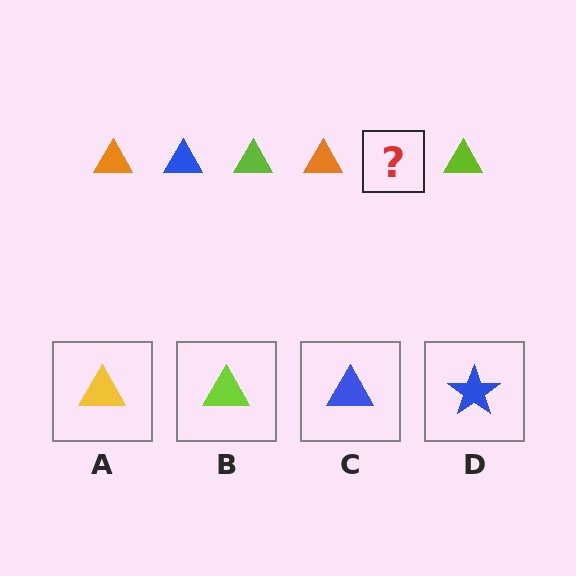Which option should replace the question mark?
Option C.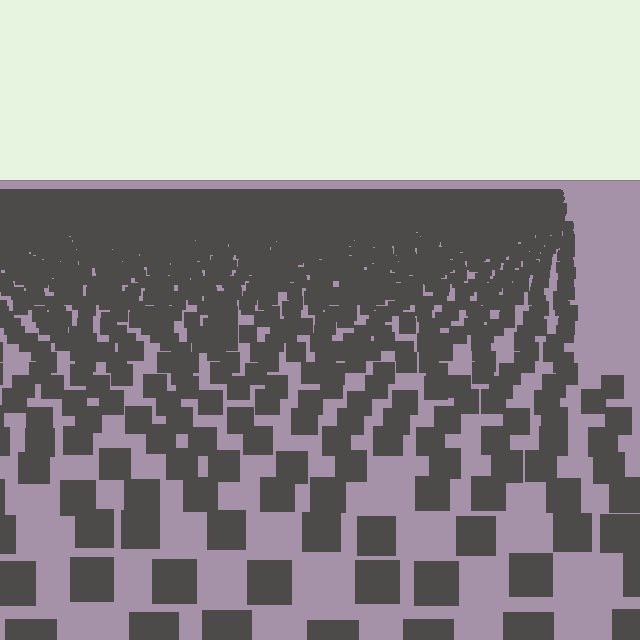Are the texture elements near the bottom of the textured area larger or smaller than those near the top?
Larger. Near the bottom, elements are closer to the viewer and appear at a bigger on-screen size.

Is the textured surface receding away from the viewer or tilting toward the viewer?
The surface is receding away from the viewer. Texture elements get smaller and denser toward the top.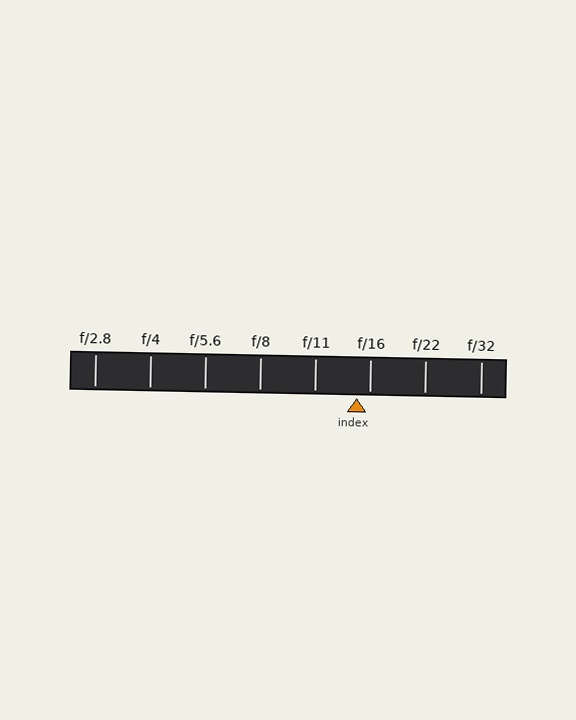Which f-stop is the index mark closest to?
The index mark is closest to f/16.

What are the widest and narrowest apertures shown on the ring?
The widest aperture shown is f/2.8 and the narrowest is f/32.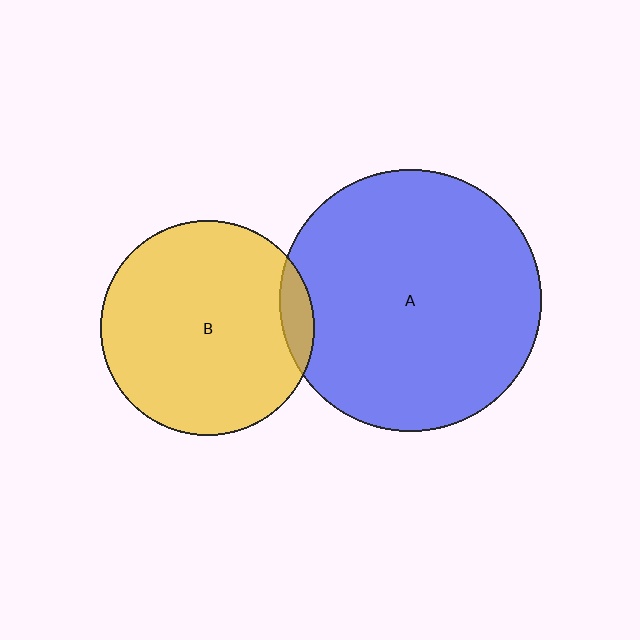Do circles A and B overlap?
Yes.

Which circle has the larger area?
Circle A (blue).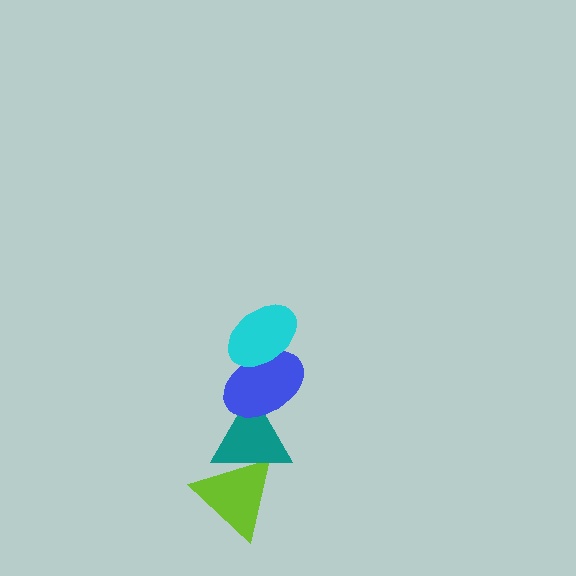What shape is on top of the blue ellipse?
The cyan ellipse is on top of the blue ellipse.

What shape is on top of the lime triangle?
The teal triangle is on top of the lime triangle.